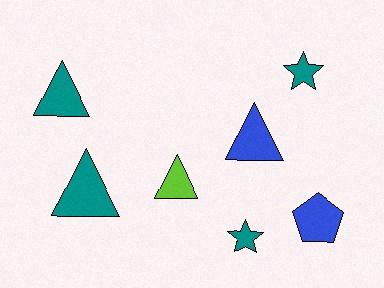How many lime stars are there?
There are no lime stars.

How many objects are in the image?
There are 7 objects.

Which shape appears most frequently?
Triangle, with 4 objects.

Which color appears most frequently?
Teal, with 4 objects.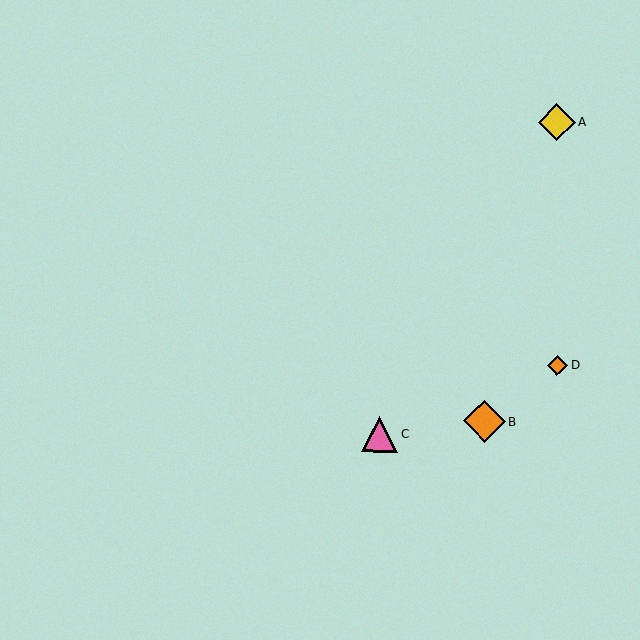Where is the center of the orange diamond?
The center of the orange diamond is at (484, 421).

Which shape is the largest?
The orange diamond (labeled B) is the largest.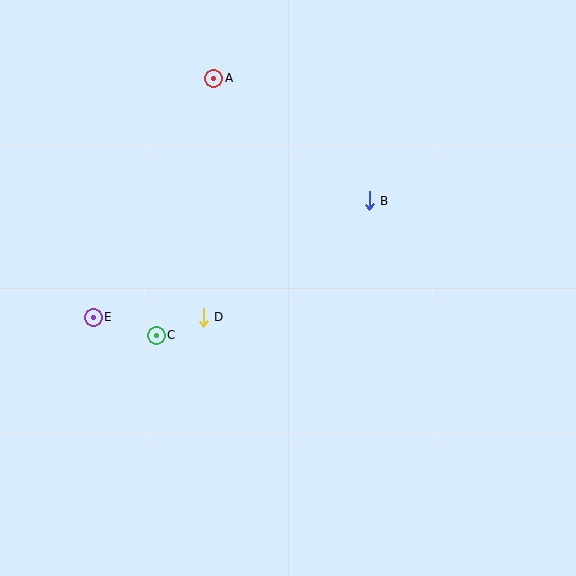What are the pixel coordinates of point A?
Point A is at (214, 78).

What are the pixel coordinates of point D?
Point D is at (203, 317).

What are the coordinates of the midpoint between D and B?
The midpoint between D and B is at (286, 259).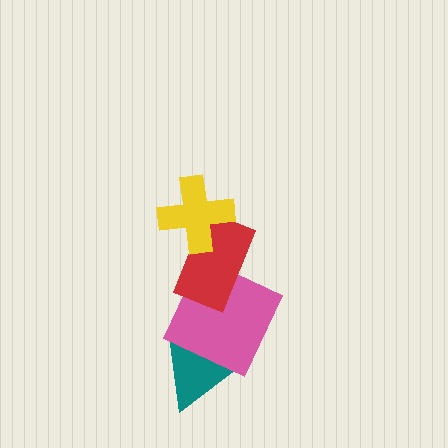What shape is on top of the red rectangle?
The yellow cross is on top of the red rectangle.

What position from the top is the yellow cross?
The yellow cross is 1st from the top.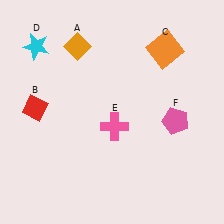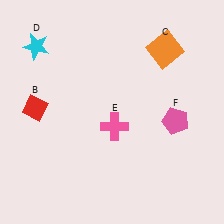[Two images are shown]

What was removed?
The orange diamond (A) was removed in Image 2.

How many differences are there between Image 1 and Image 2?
There is 1 difference between the two images.